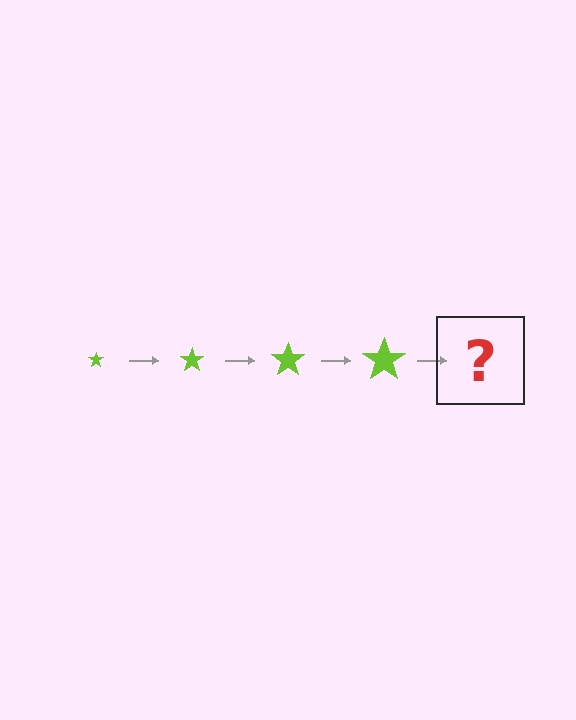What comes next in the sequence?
The next element should be a lime star, larger than the previous one.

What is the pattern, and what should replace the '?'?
The pattern is that the star gets progressively larger each step. The '?' should be a lime star, larger than the previous one.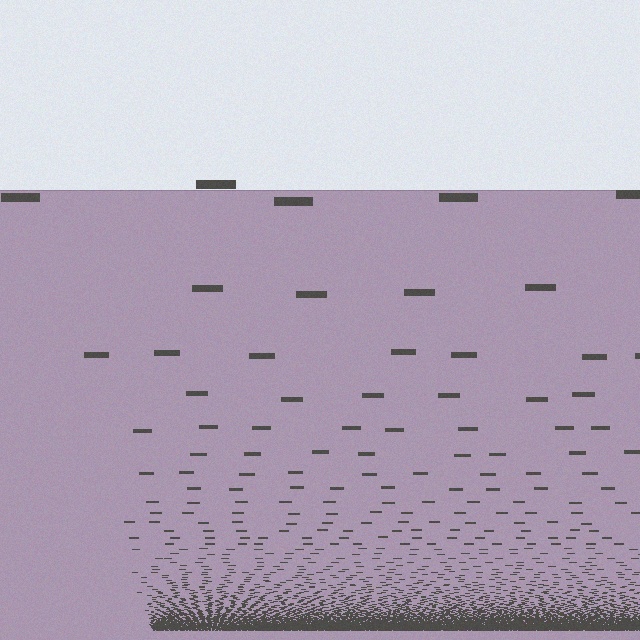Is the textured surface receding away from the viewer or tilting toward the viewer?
The surface appears to tilt toward the viewer. Texture elements get larger and sparser toward the top.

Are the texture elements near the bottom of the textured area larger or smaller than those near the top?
Smaller. The gradient is inverted — elements near the bottom are smaller and denser.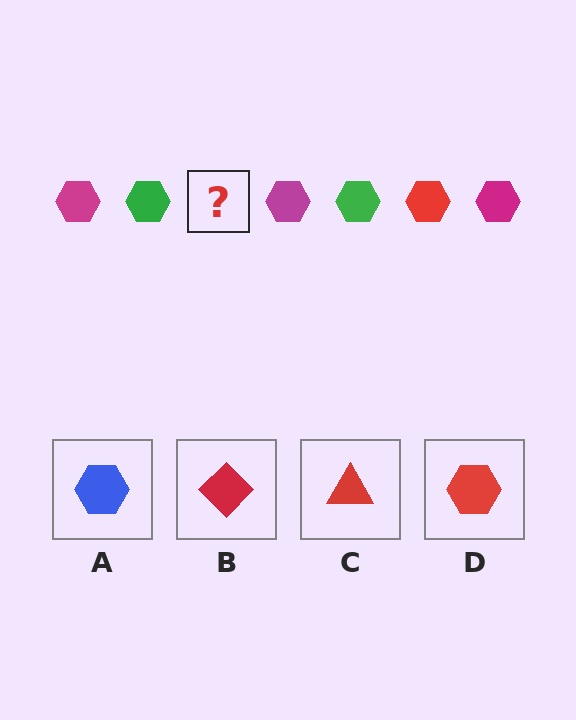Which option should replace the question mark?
Option D.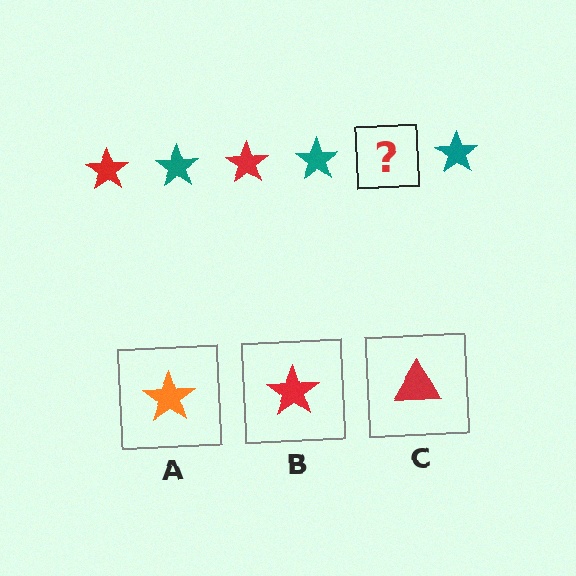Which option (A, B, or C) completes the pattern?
B.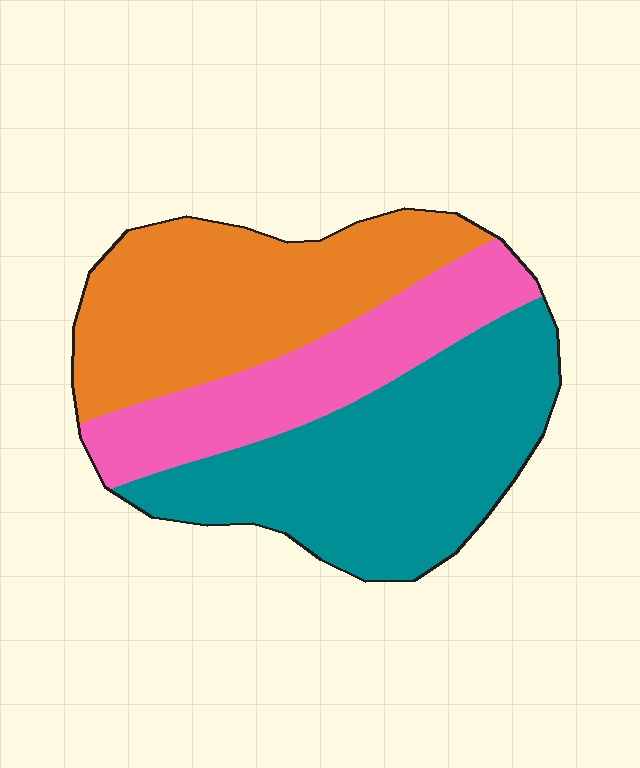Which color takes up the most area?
Teal, at roughly 40%.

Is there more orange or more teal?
Teal.